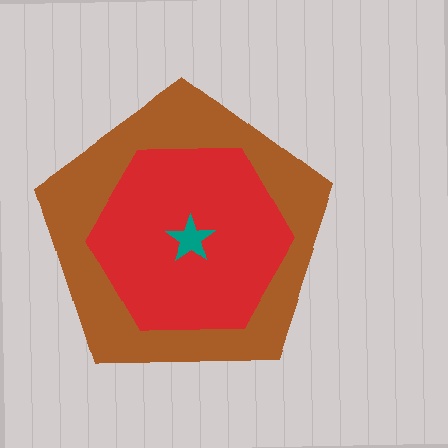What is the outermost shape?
The brown pentagon.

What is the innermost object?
The teal star.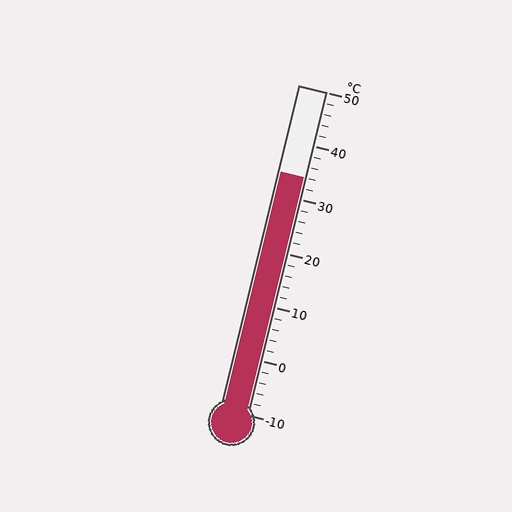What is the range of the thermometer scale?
The thermometer scale ranges from -10°C to 50°C.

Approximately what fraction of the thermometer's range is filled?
The thermometer is filled to approximately 75% of its range.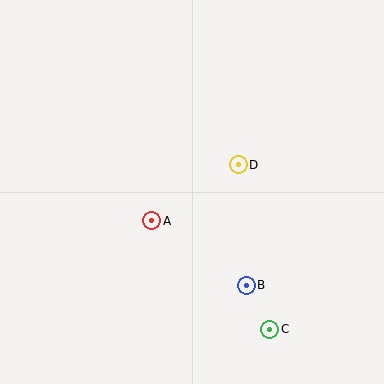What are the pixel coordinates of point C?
Point C is at (270, 329).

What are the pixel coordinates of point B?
Point B is at (246, 285).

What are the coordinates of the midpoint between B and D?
The midpoint between B and D is at (242, 225).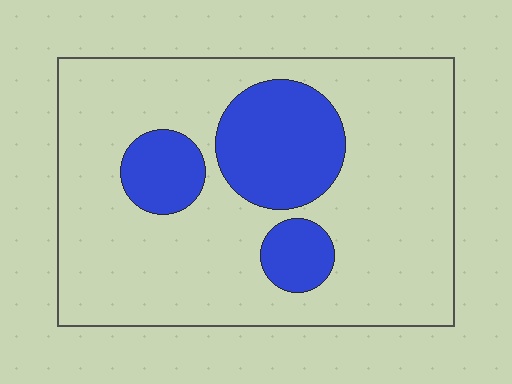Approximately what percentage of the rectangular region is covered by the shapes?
Approximately 20%.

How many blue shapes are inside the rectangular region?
3.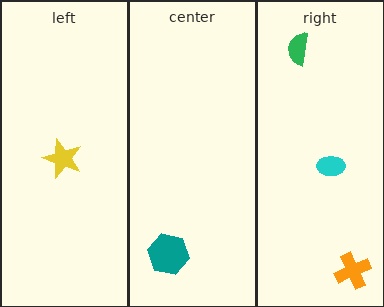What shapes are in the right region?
The orange cross, the cyan ellipse, the green semicircle.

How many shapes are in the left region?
1.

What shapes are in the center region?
The teal hexagon.